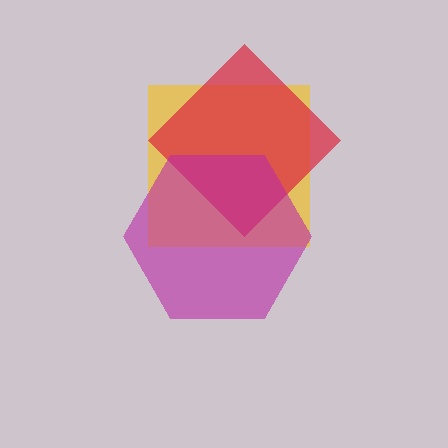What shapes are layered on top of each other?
The layered shapes are: a yellow square, a red diamond, a magenta hexagon.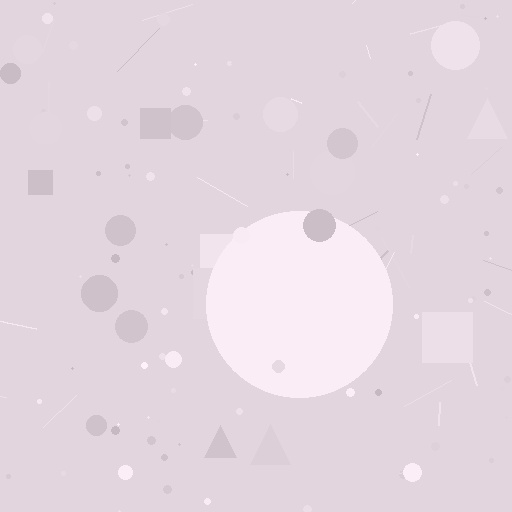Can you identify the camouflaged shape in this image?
The camouflaged shape is a circle.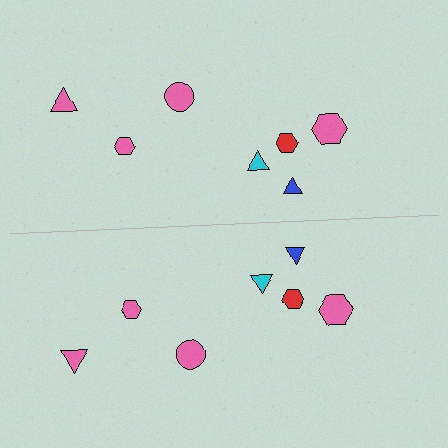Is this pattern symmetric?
Yes, this pattern has bilateral (reflection) symmetry.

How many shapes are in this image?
There are 14 shapes in this image.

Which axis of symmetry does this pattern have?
The pattern has a horizontal axis of symmetry running through the center of the image.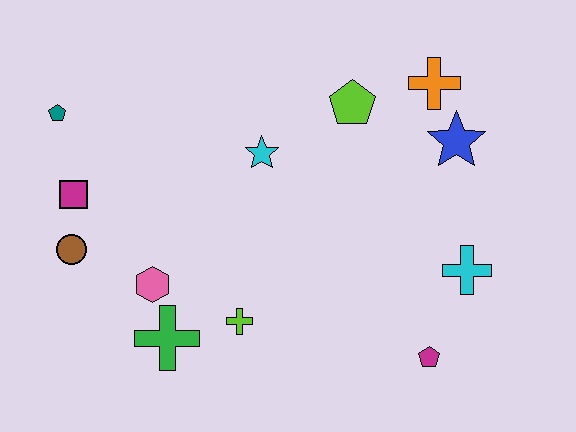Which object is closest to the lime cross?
The green cross is closest to the lime cross.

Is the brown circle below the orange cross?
Yes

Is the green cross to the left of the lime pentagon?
Yes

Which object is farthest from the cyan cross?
The teal pentagon is farthest from the cyan cross.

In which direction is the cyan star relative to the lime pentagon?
The cyan star is to the left of the lime pentagon.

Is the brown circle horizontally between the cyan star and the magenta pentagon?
No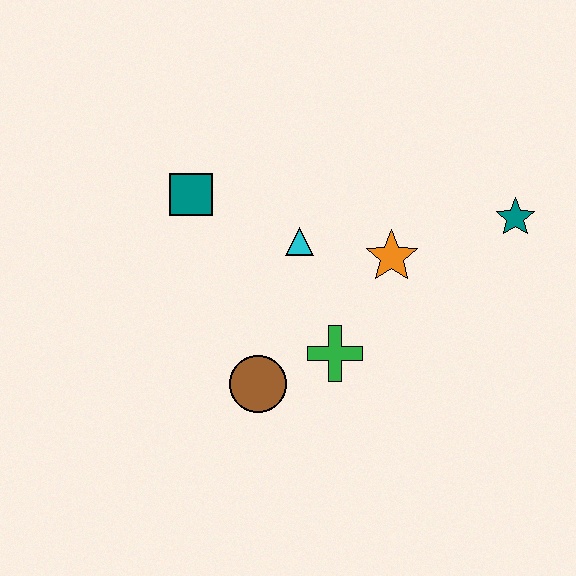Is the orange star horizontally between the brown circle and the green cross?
No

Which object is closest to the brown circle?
The green cross is closest to the brown circle.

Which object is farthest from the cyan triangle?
The teal star is farthest from the cyan triangle.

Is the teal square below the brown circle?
No